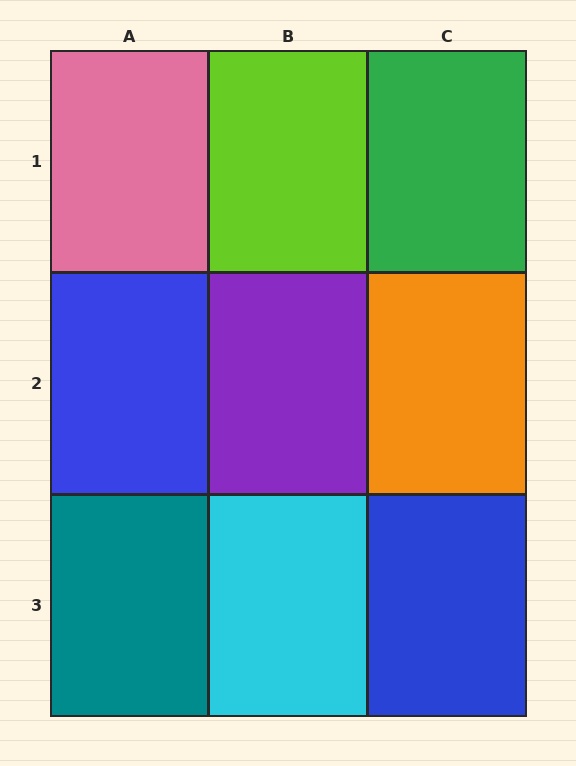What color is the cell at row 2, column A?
Blue.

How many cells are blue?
2 cells are blue.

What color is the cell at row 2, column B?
Purple.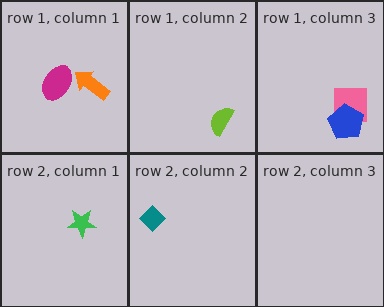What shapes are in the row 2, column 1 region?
The green star.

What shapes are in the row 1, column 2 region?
The lime semicircle.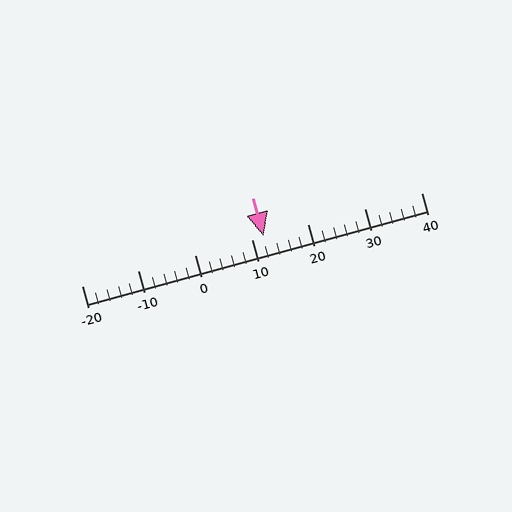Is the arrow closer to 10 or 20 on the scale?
The arrow is closer to 10.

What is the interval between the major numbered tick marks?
The major tick marks are spaced 10 units apart.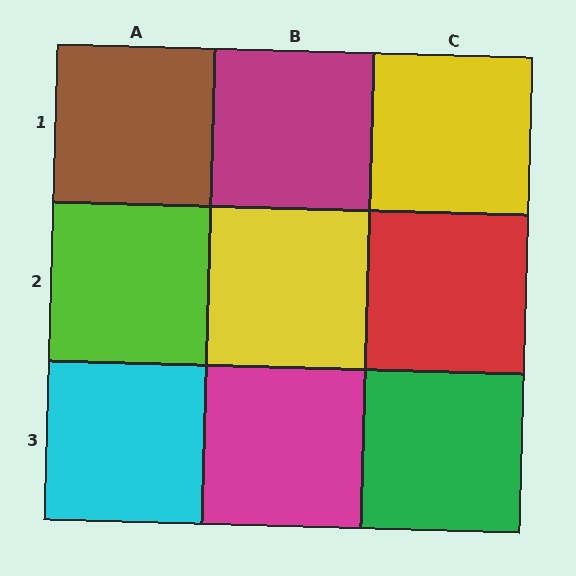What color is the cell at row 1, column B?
Magenta.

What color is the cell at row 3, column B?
Magenta.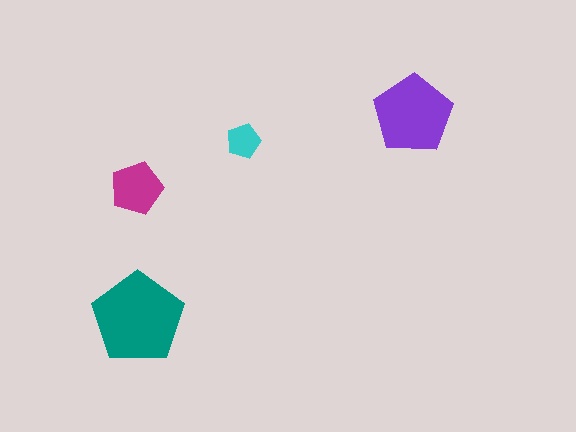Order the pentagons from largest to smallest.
the teal one, the purple one, the magenta one, the cyan one.